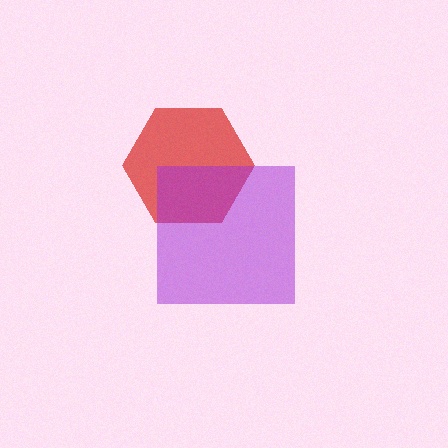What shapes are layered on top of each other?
The layered shapes are: a red hexagon, a purple square.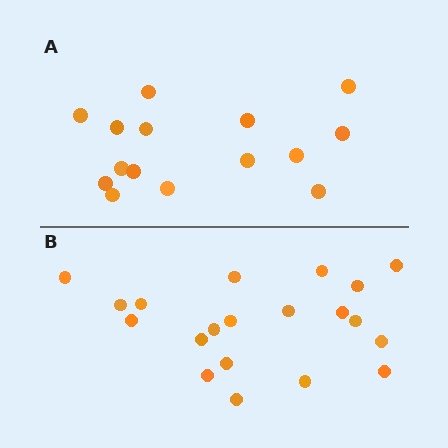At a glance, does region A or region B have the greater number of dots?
Region B (the bottom region) has more dots.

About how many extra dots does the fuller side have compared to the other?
Region B has about 5 more dots than region A.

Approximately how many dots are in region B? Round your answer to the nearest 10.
About 20 dots.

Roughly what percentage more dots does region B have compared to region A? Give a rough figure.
About 35% more.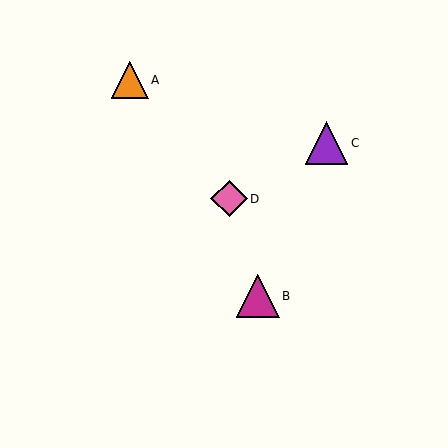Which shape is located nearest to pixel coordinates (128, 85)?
The orange triangle (labeled A) at (130, 80) is nearest to that location.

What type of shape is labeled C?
Shape C is a purple triangle.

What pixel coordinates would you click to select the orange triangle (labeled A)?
Click at (130, 80) to select the orange triangle A.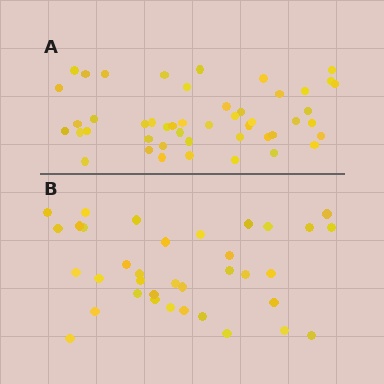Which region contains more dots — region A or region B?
Region A (the top region) has more dots.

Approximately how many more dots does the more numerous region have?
Region A has roughly 12 or so more dots than region B.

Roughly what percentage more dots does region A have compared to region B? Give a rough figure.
About 30% more.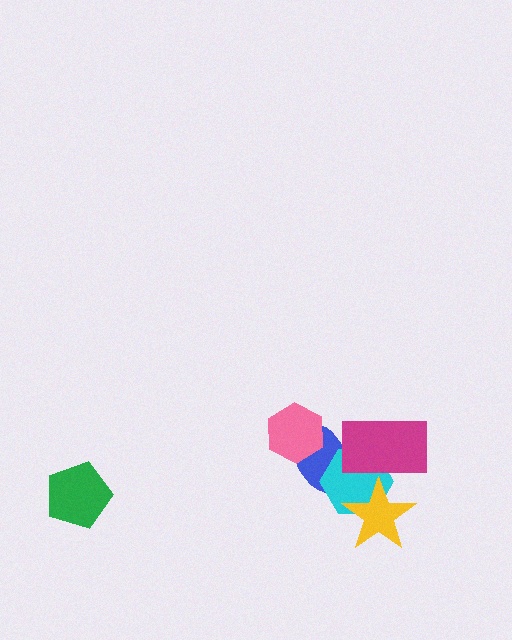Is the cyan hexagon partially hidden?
Yes, it is partially covered by another shape.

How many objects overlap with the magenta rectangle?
3 objects overlap with the magenta rectangle.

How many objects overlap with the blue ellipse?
3 objects overlap with the blue ellipse.